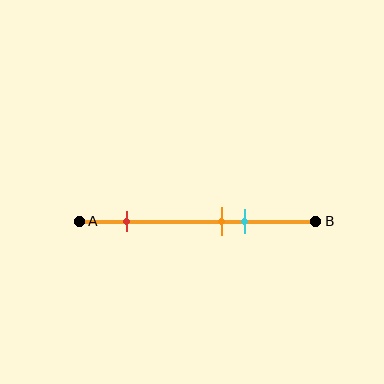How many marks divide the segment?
There are 3 marks dividing the segment.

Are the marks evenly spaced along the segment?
No, the marks are not evenly spaced.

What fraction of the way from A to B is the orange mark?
The orange mark is approximately 60% (0.6) of the way from A to B.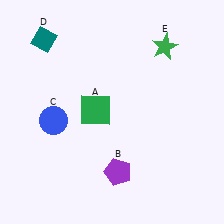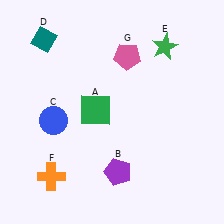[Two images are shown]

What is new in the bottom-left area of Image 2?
An orange cross (F) was added in the bottom-left area of Image 2.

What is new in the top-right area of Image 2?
A pink pentagon (G) was added in the top-right area of Image 2.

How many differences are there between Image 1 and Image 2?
There are 2 differences between the two images.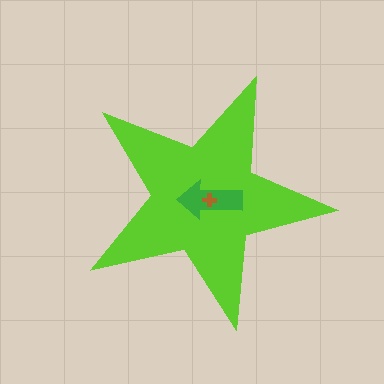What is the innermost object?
The brown cross.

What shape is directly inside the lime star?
The green arrow.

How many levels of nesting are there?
3.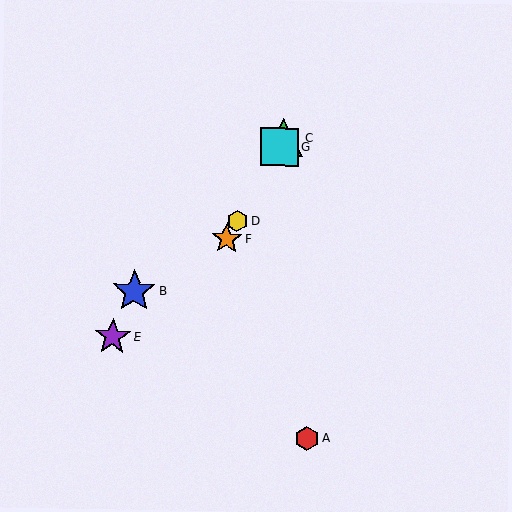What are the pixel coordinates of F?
Object F is at (227, 239).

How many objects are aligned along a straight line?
4 objects (C, D, F, G) are aligned along a straight line.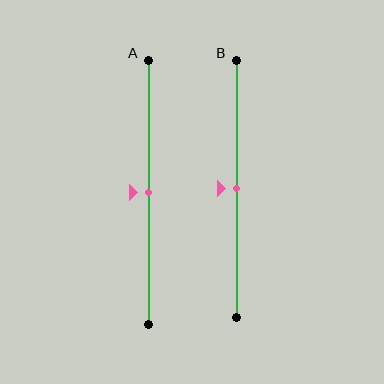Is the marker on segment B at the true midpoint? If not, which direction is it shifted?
Yes, the marker on segment B is at the true midpoint.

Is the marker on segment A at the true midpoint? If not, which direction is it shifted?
Yes, the marker on segment A is at the true midpoint.